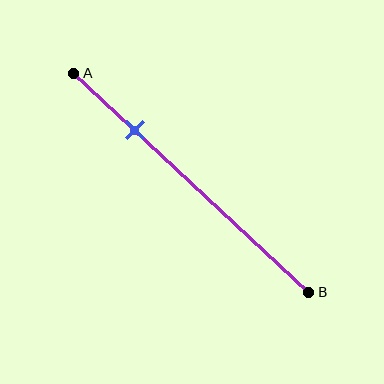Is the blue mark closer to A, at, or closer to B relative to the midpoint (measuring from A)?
The blue mark is closer to point A than the midpoint of segment AB.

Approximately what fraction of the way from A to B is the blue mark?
The blue mark is approximately 25% of the way from A to B.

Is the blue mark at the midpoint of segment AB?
No, the mark is at about 25% from A, not at the 50% midpoint.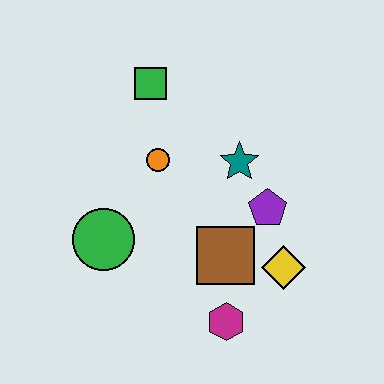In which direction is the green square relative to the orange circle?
The green square is above the orange circle.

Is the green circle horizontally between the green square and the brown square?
No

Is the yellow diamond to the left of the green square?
No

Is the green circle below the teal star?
Yes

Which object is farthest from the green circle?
The yellow diamond is farthest from the green circle.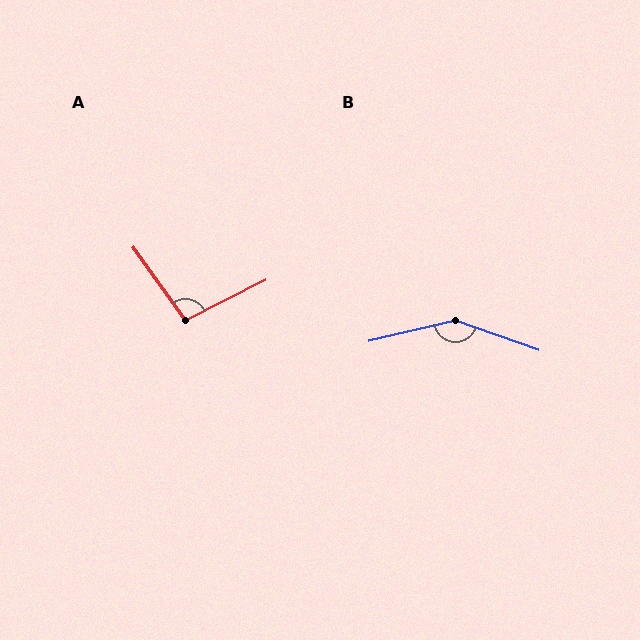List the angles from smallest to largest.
A (99°), B (147°).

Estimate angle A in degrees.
Approximately 99 degrees.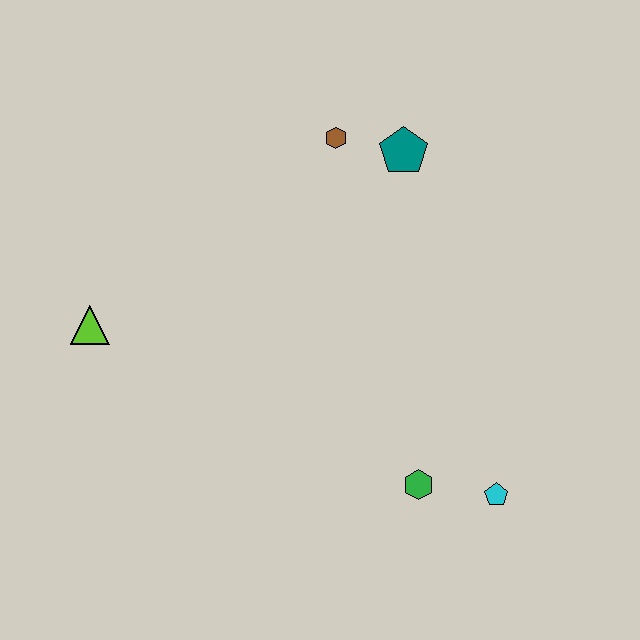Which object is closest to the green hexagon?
The cyan pentagon is closest to the green hexagon.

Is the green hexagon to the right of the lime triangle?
Yes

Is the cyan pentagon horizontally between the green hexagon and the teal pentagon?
No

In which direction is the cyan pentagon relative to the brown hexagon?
The cyan pentagon is below the brown hexagon.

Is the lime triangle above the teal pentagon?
No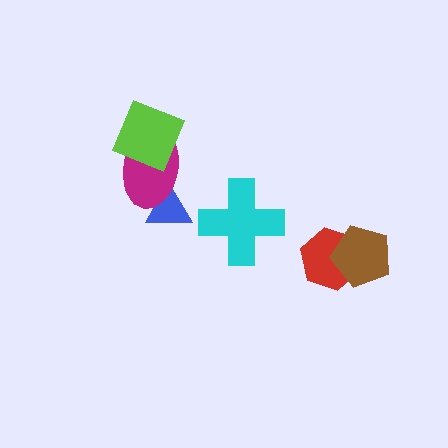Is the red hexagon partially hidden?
Yes, it is partially covered by another shape.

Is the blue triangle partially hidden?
Yes, it is partially covered by another shape.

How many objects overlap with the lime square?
1 object overlaps with the lime square.